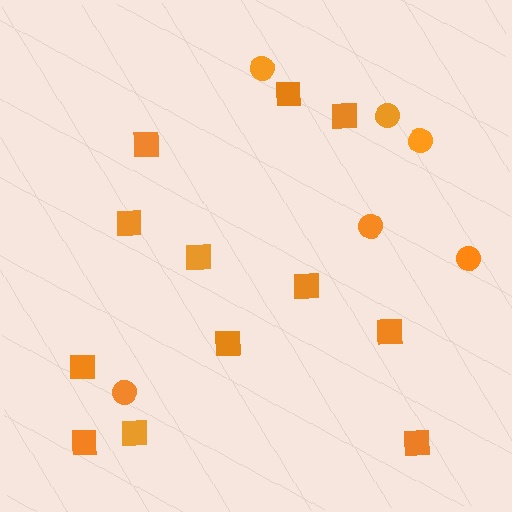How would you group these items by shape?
There are 2 groups: one group of squares (12) and one group of circles (6).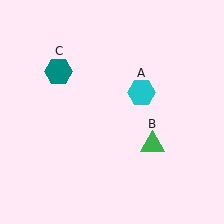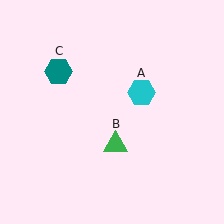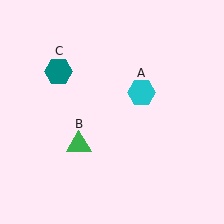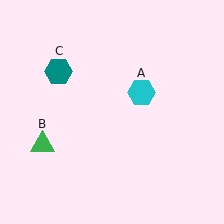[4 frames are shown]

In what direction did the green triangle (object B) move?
The green triangle (object B) moved left.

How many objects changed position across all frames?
1 object changed position: green triangle (object B).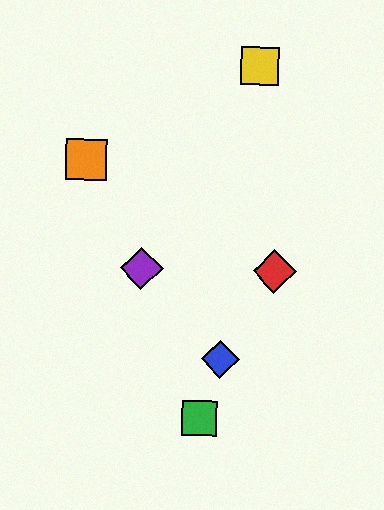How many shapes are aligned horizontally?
2 shapes (the red diamond, the purple diamond) are aligned horizontally.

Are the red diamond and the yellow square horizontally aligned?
No, the red diamond is at y≈271 and the yellow square is at y≈66.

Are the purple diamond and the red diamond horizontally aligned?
Yes, both are at y≈268.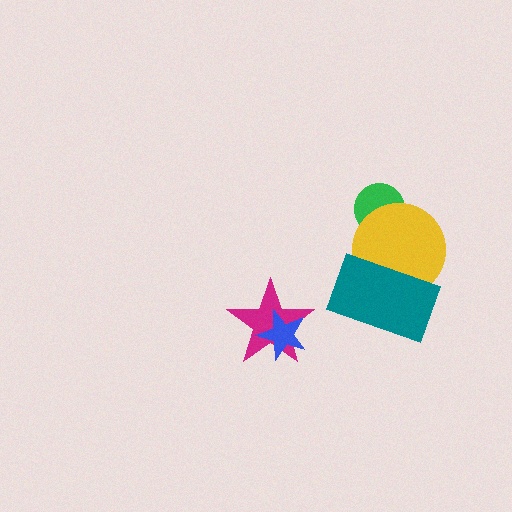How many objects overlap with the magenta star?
1 object overlaps with the magenta star.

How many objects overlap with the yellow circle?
2 objects overlap with the yellow circle.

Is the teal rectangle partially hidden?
No, no other shape covers it.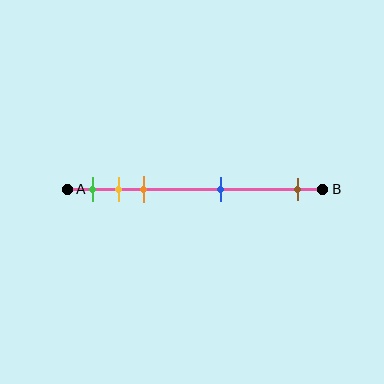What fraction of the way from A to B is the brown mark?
The brown mark is approximately 90% (0.9) of the way from A to B.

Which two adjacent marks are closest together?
The yellow and orange marks are the closest adjacent pair.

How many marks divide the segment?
There are 5 marks dividing the segment.